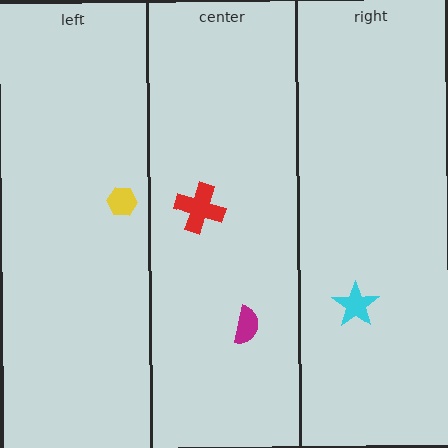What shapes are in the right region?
The cyan star.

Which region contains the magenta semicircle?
The center region.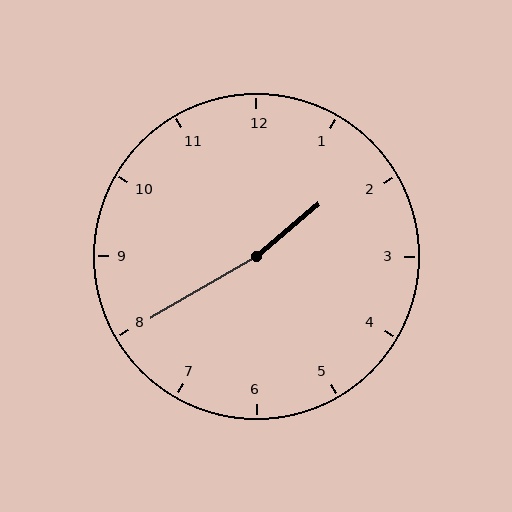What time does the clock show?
1:40.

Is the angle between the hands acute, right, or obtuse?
It is obtuse.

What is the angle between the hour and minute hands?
Approximately 170 degrees.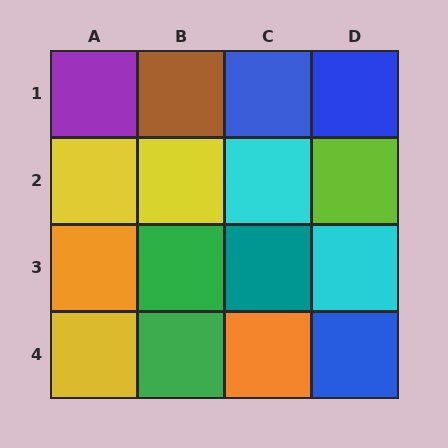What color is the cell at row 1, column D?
Blue.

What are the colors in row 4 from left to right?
Yellow, green, orange, blue.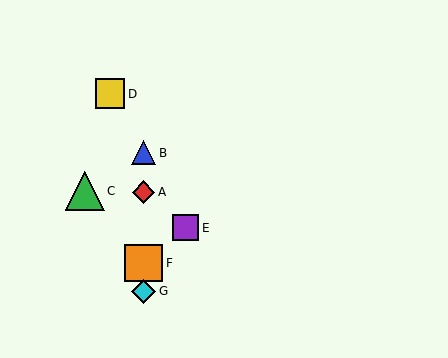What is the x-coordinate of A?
Object A is at x≈144.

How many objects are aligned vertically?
4 objects (A, B, F, G) are aligned vertically.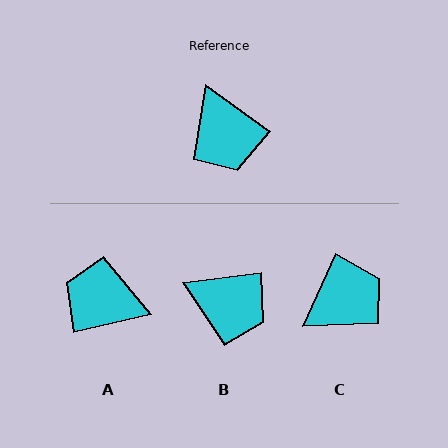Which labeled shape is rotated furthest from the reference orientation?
A, about 131 degrees away.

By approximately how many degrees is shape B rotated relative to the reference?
Approximately 43 degrees counter-clockwise.